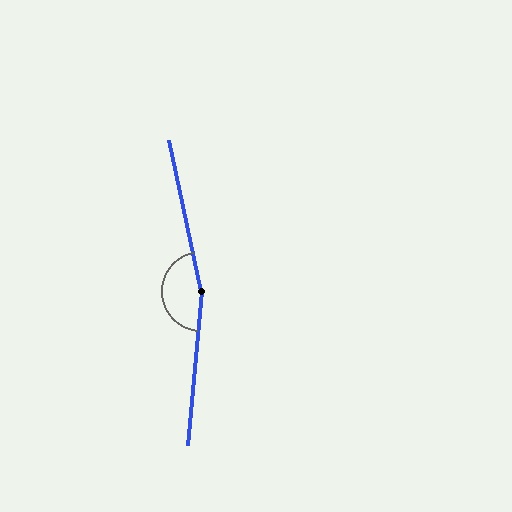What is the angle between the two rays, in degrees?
Approximately 163 degrees.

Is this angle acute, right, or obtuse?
It is obtuse.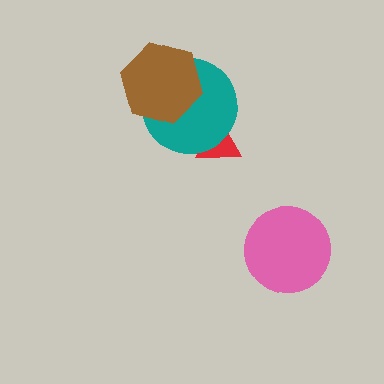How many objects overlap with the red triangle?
1 object overlaps with the red triangle.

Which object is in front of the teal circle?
The brown hexagon is in front of the teal circle.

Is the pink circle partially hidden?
No, no other shape covers it.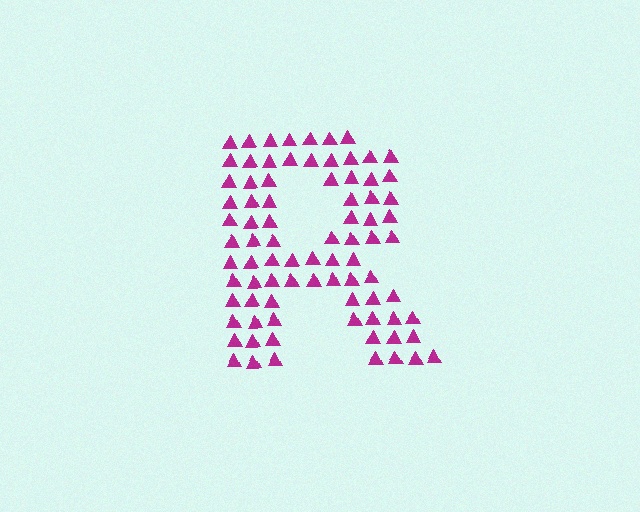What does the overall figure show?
The overall figure shows the letter R.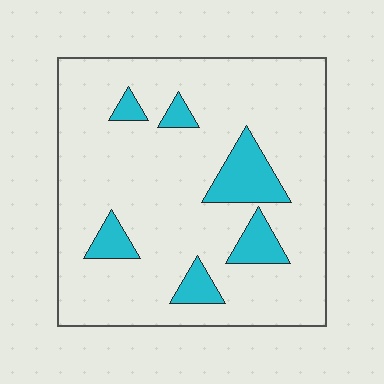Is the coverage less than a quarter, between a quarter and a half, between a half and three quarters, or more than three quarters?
Less than a quarter.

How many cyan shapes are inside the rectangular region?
6.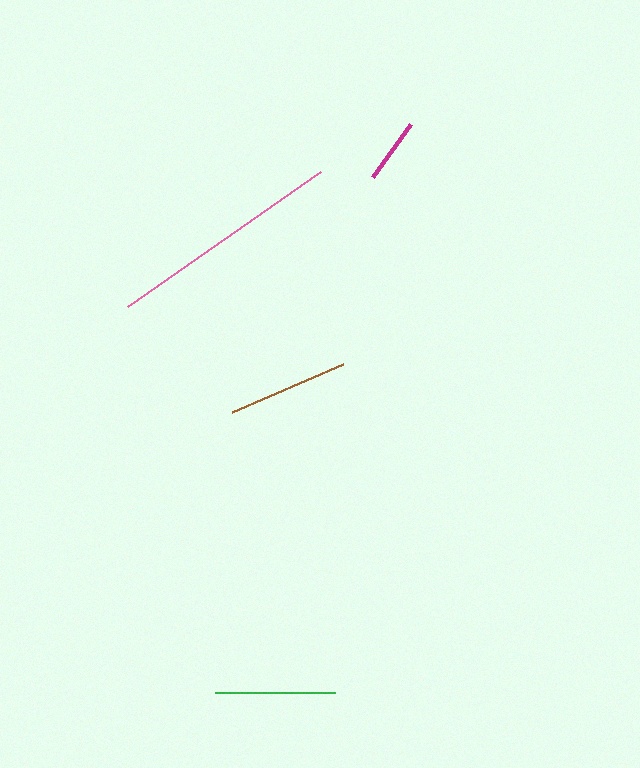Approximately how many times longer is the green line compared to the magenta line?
The green line is approximately 1.8 times the length of the magenta line.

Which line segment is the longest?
The pink line is the longest at approximately 235 pixels.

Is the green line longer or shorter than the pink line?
The pink line is longer than the green line.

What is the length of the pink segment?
The pink segment is approximately 235 pixels long.